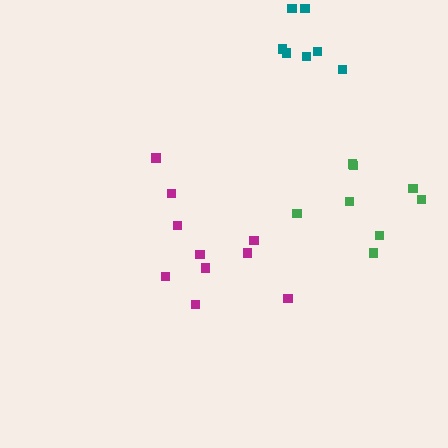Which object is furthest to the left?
The magenta cluster is leftmost.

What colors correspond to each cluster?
The clusters are colored: green, magenta, teal.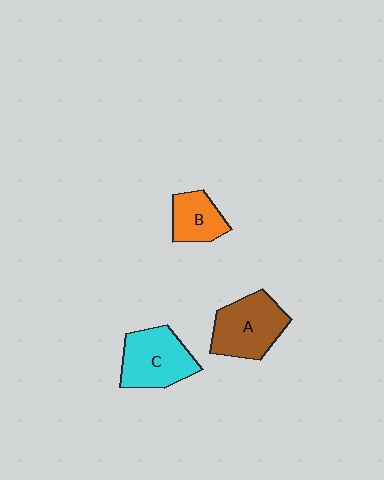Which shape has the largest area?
Shape A (brown).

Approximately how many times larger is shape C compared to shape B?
Approximately 1.6 times.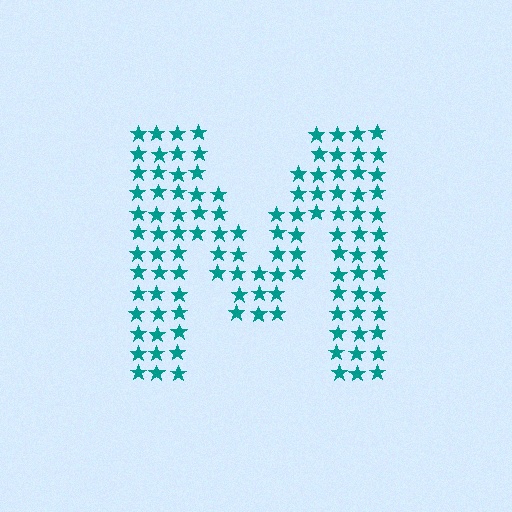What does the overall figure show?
The overall figure shows the letter M.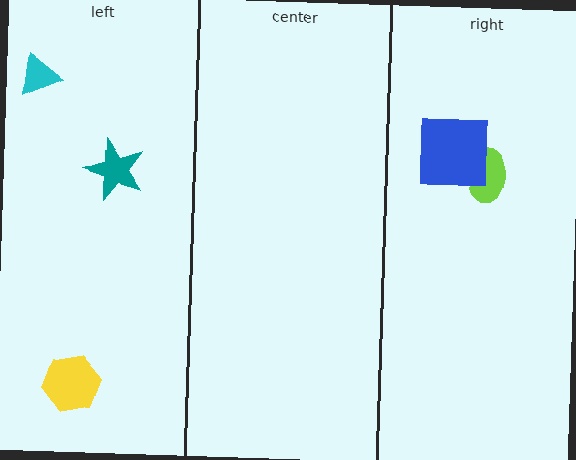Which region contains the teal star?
The left region.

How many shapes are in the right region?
2.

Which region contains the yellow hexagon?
The left region.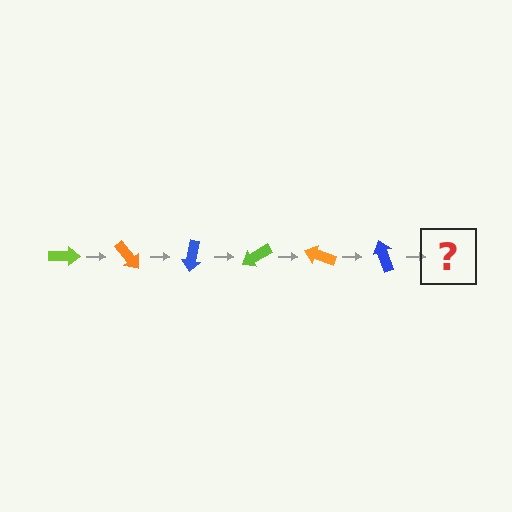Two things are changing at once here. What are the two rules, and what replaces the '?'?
The two rules are that it rotates 50 degrees each step and the color cycles through lime, orange, and blue. The '?' should be a lime arrow, rotated 300 degrees from the start.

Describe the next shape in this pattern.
It should be a lime arrow, rotated 300 degrees from the start.